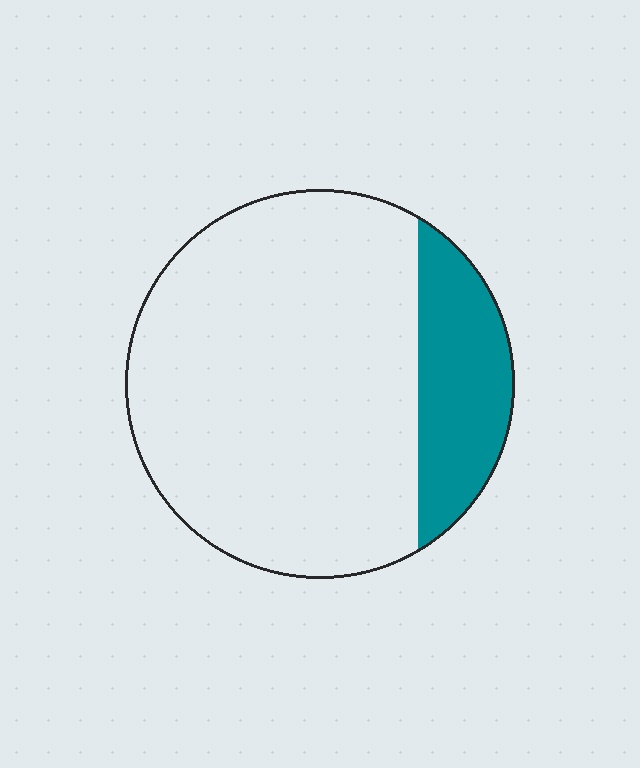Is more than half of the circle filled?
No.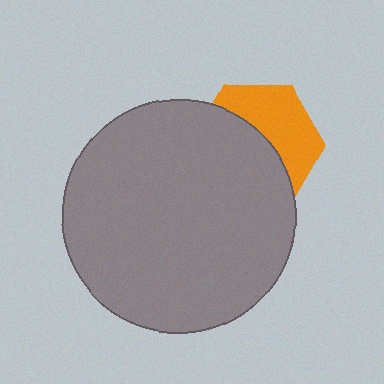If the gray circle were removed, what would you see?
You would see the complete orange hexagon.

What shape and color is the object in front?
The object in front is a gray circle.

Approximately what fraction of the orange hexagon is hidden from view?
Roughly 56% of the orange hexagon is hidden behind the gray circle.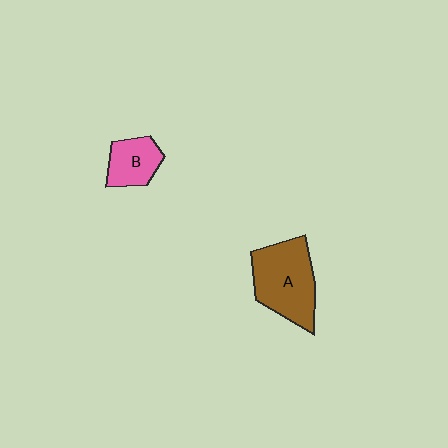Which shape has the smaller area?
Shape B (pink).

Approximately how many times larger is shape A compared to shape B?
Approximately 1.9 times.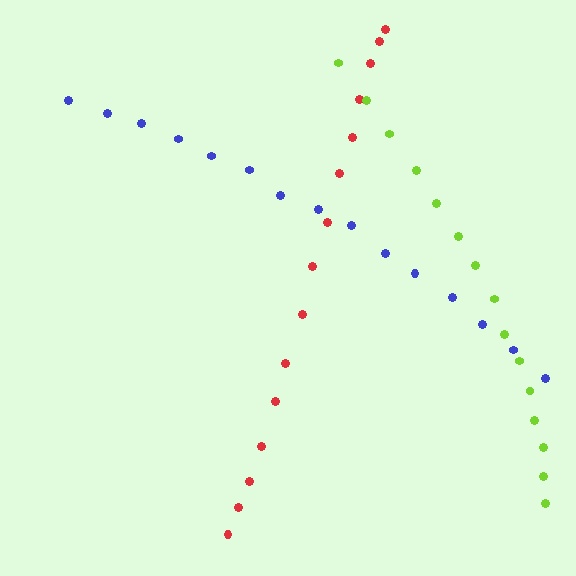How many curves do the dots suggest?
There are 3 distinct paths.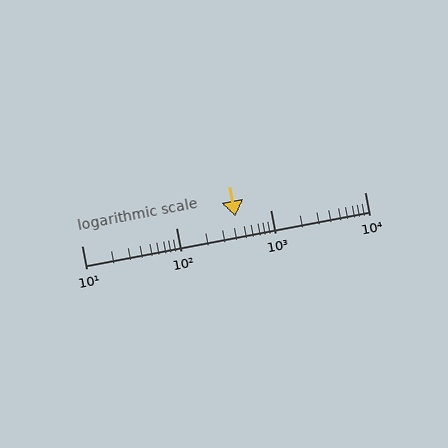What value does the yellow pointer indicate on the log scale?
The pointer indicates approximately 430.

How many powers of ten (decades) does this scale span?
The scale spans 3 decades, from 10 to 10000.